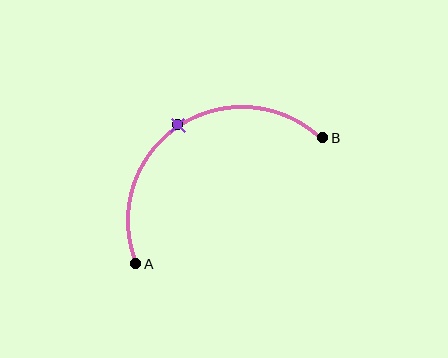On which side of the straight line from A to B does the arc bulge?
The arc bulges above and to the left of the straight line connecting A and B.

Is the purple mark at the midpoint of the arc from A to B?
Yes. The purple mark lies on the arc at equal arc-length from both A and B — it is the arc midpoint.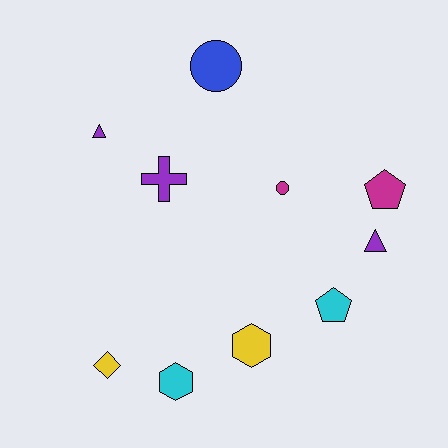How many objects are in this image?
There are 10 objects.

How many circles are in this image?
There are 2 circles.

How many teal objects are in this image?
There are no teal objects.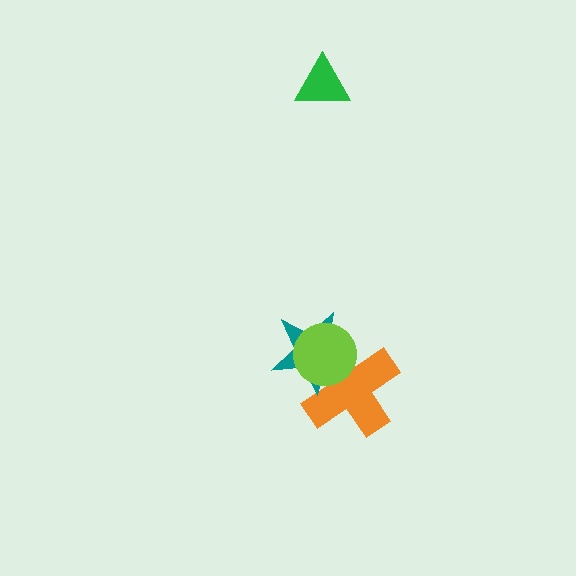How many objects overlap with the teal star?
2 objects overlap with the teal star.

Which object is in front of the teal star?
The lime circle is in front of the teal star.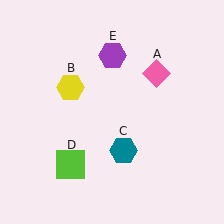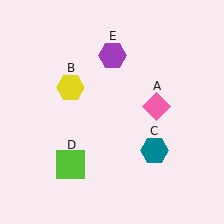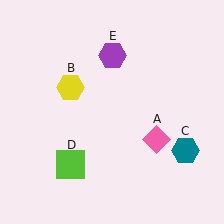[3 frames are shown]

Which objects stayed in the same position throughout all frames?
Yellow hexagon (object B) and lime square (object D) and purple hexagon (object E) remained stationary.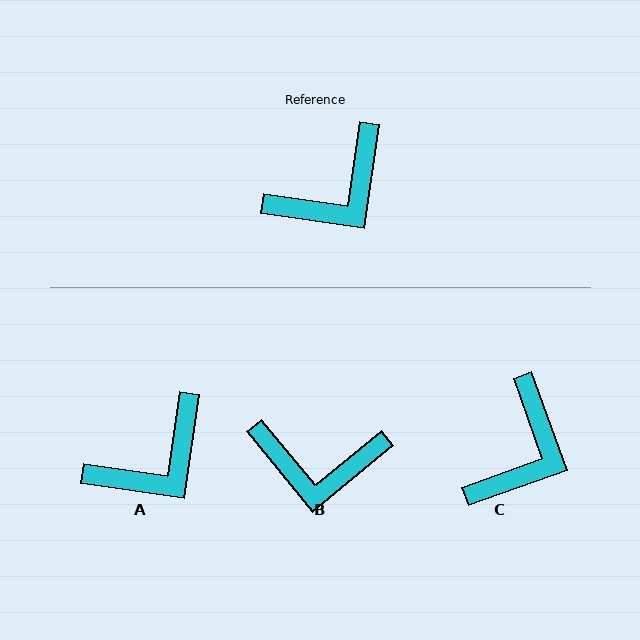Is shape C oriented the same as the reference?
No, it is off by about 28 degrees.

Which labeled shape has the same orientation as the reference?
A.